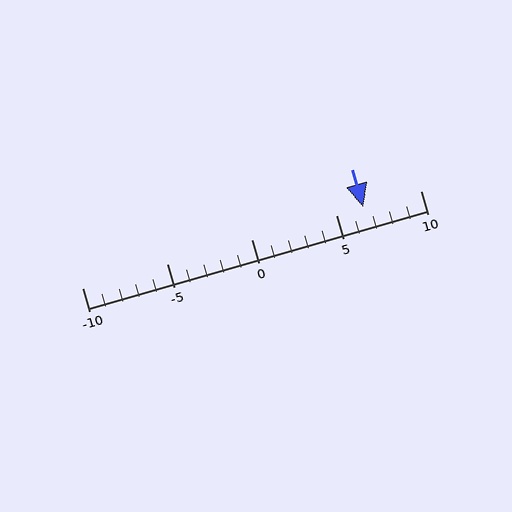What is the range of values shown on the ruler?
The ruler shows values from -10 to 10.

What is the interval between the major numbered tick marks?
The major tick marks are spaced 5 units apart.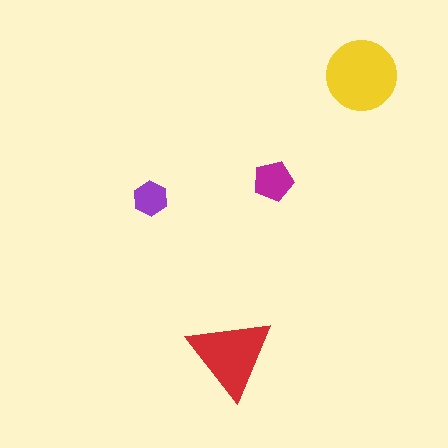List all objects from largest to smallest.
The yellow circle, the red triangle, the magenta pentagon, the purple hexagon.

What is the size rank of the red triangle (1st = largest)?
2nd.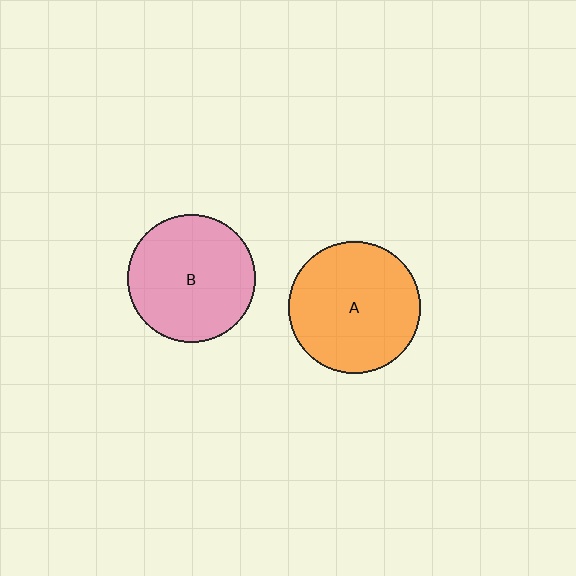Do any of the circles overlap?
No, none of the circles overlap.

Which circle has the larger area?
Circle A (orange).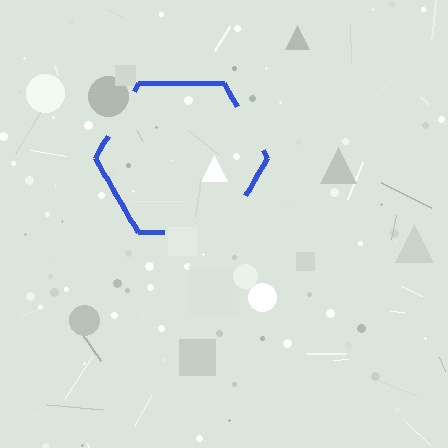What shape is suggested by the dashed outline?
The dashed outline suggests a hexagon.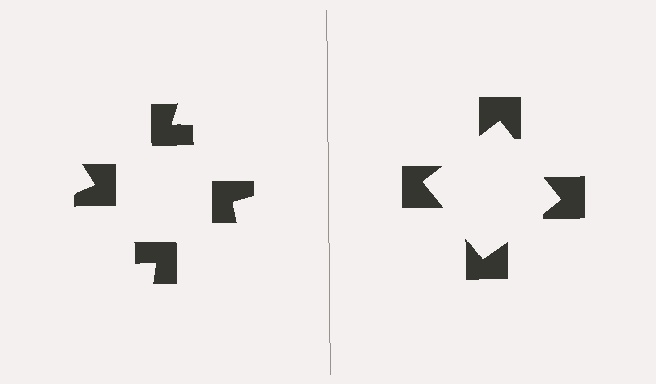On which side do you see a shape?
An illusory square appears on the right side. On the left side the wedge cuts are rotated, so no coherent shape forms.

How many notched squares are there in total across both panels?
8 — 4 on each side.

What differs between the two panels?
The notched squares are positioned identically on both sides; only the wedge orientations differ. On the right they align to a square; on the left they are misaligned.